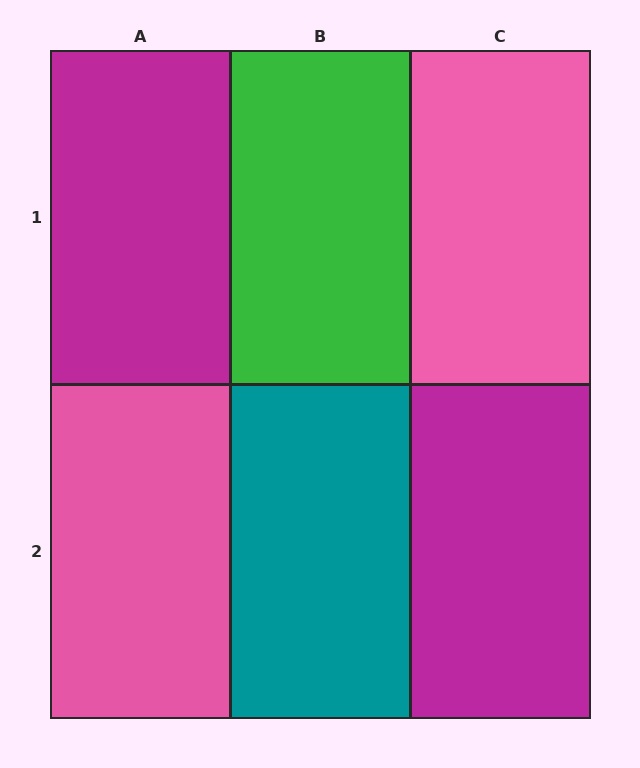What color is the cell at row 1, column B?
Green.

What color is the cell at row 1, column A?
Magenta.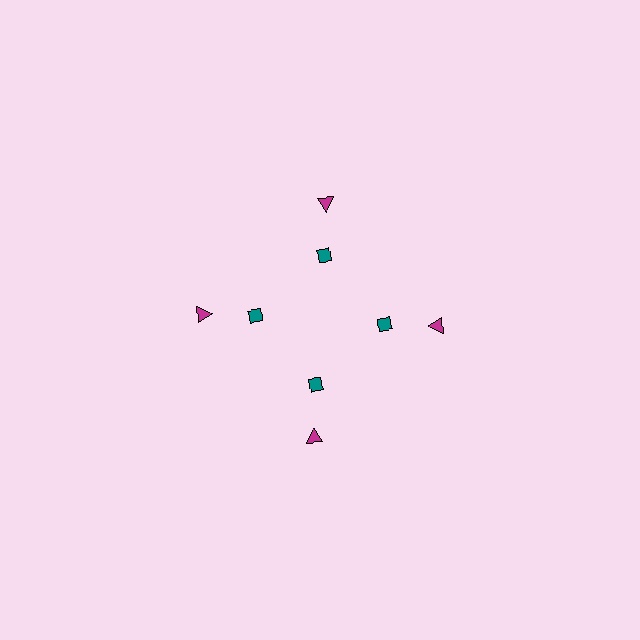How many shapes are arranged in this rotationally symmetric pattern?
There are 8 shapes, arranged in 4 groups of 2.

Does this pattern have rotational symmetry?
Yes, this pattern has 4-fold rotational symmetry. It looks the same after rotating 90 degrees around the center.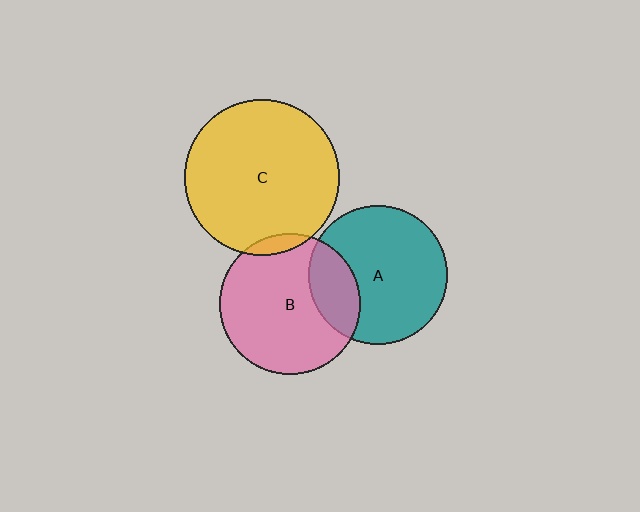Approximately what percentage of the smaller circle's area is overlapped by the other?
Approximately 5%.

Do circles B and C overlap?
Yes.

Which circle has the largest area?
Circle C (yellow).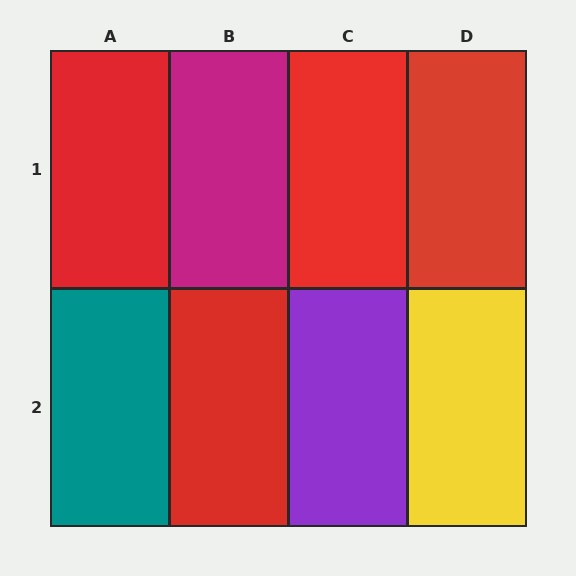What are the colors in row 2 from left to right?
Teal, red, purple, yellow.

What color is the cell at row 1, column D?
Red.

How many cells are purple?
1 cell is purple.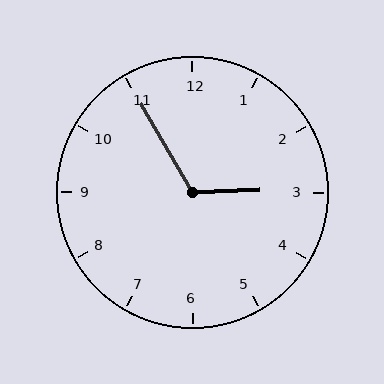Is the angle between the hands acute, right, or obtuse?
It is obtuse.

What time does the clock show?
2:55.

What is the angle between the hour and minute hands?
Approximately 118 degrees.